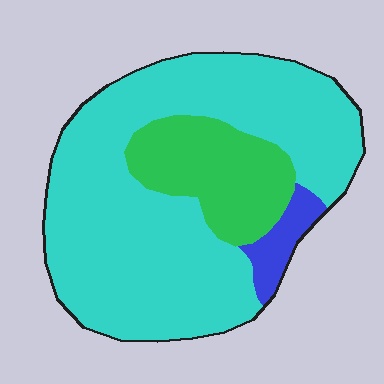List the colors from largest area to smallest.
From largest to smallest: cyan, green, blue.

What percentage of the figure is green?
Green covers about 20% of the figure.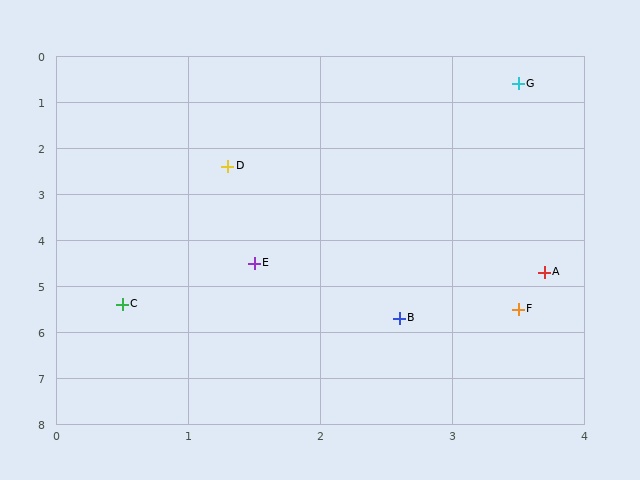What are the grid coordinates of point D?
Point D is at approximately (1.3, 2.4).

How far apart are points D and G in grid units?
Points D and G are about 2.8 grid units apart.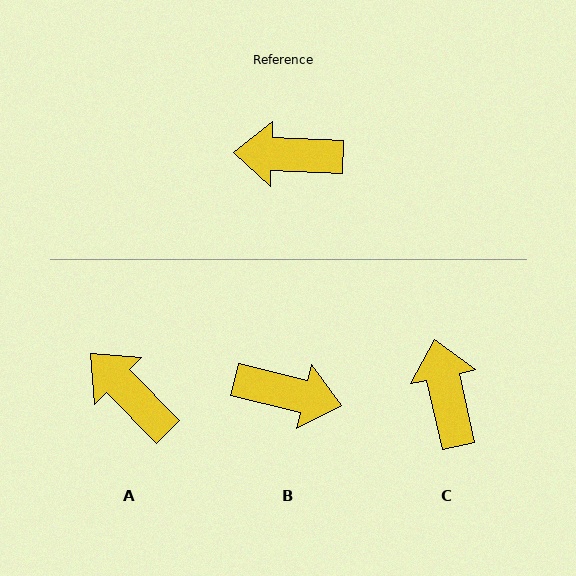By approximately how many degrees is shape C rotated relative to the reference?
Approximately 75 degrees clockwise.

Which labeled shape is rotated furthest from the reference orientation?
B, about 169 degrees away.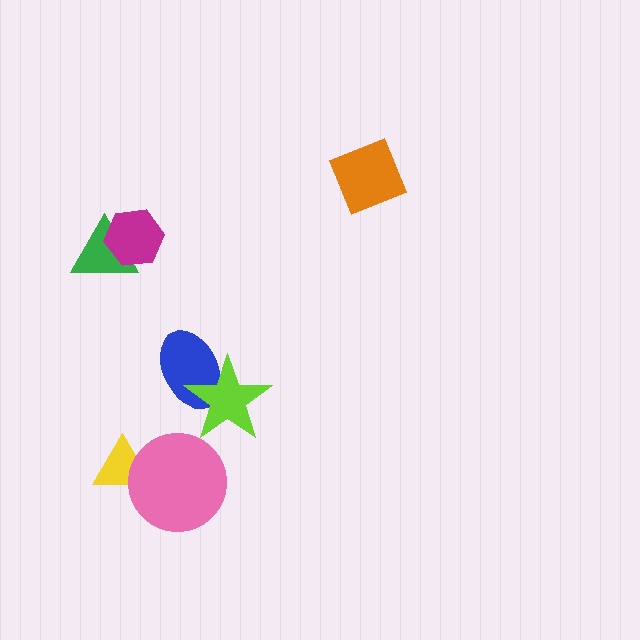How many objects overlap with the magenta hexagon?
1 object overlaps with the magenta hexagon.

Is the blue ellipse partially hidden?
Yes, it is partially covered by another shape.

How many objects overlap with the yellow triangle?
1 object overlaps with the yellow triangle.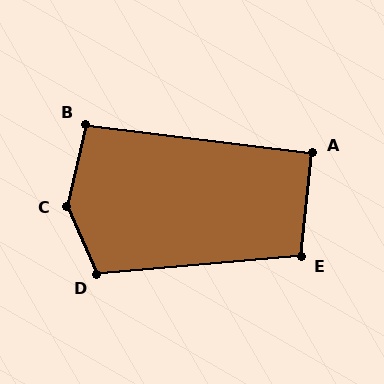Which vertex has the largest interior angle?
C, at approximately 143 degrees.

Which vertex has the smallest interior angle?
A, at approximately 91 degrees.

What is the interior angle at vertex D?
Approximately 108 degrees (obtuse).